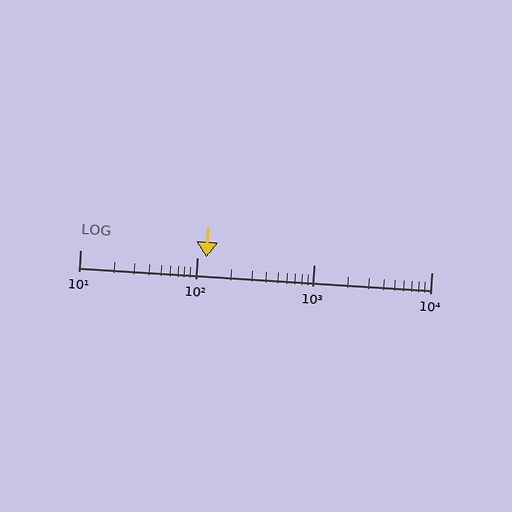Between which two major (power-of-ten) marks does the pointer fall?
The pointer is between 100 and 1000.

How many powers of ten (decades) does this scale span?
The scale spans 3 decades, from 10 to 10000.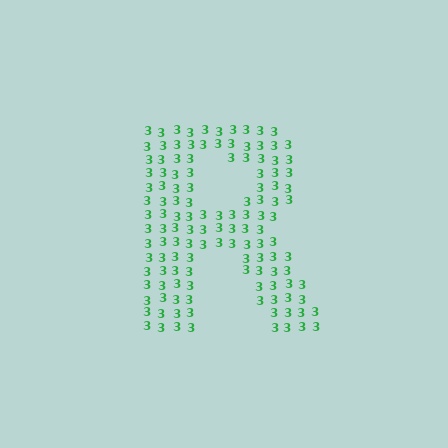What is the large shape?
The large shape is the letter R.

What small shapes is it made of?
It is made of small digit 3's.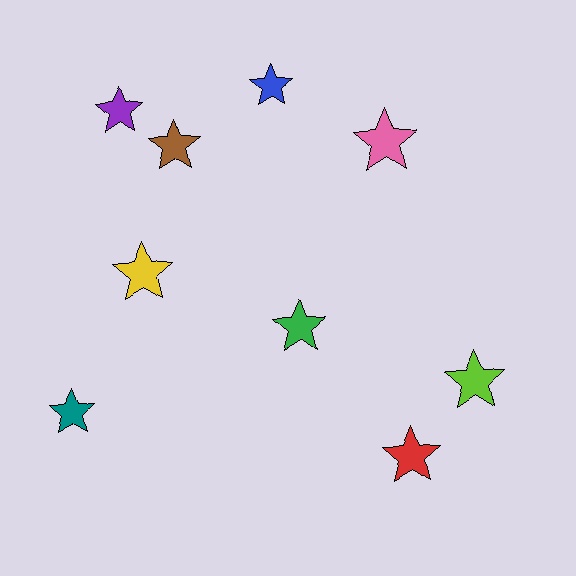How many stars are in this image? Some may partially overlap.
There are 9 stars.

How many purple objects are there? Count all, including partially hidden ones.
There is 1 purple object.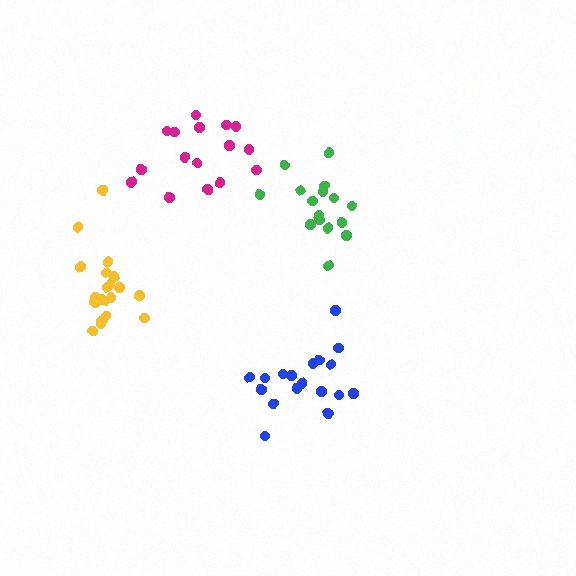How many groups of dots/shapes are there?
There are 4 groups.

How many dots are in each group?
Group 1: 16 dots, Group 2: 20 dots, Group 3: 18 dots, Group 4: 16 dots (70 total).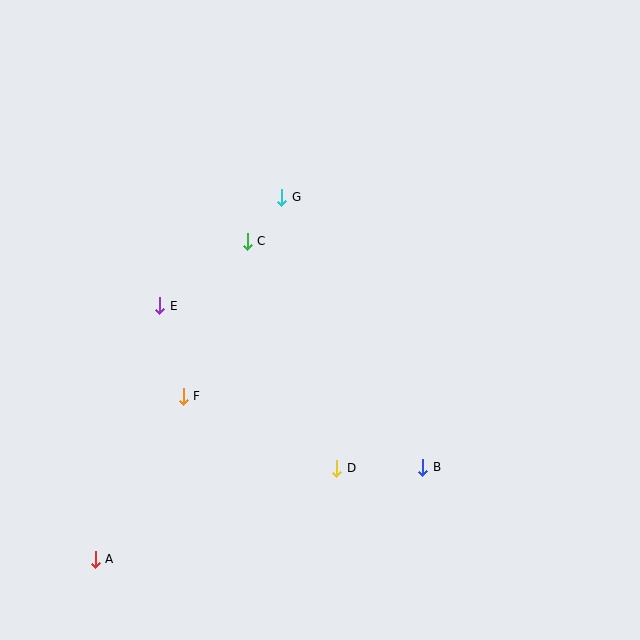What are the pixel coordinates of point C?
Point C is at (247, 241).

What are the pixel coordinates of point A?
Point A is at (95, 559).